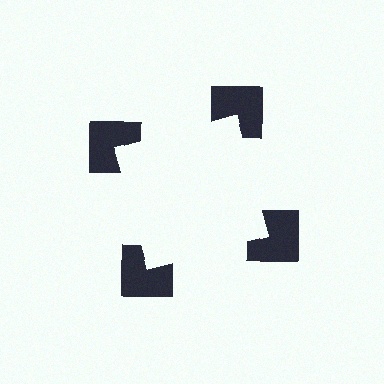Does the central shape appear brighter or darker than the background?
It typically appears slightly brighter than the background, even though no actual brightness change is drawn.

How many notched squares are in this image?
There are 4 — one at each vertex of the illusory square.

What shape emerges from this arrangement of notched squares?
An illusory square — its edges are inferred from the aligned wedge cuts in the notched squares, not physically drawn.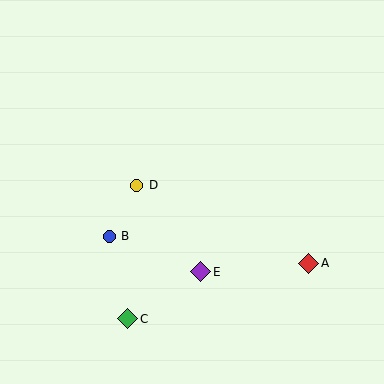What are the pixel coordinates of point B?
Point B is at (109, 236).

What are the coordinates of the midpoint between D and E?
The midpoint between D and E is at (169, 229).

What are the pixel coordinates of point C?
Point C is at (128, 319).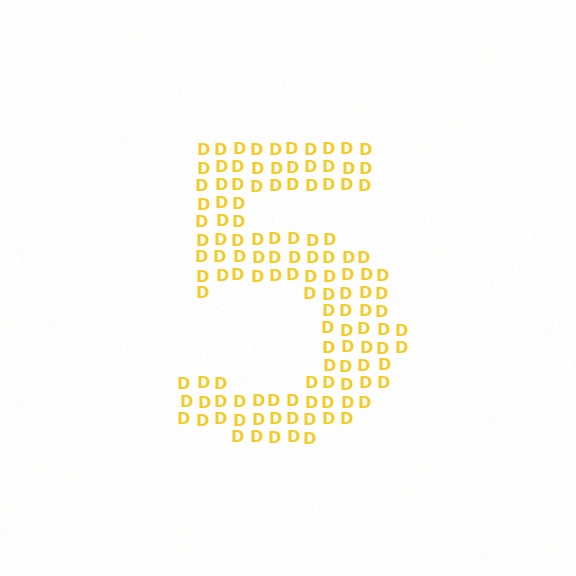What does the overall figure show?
The overall figure shows the digit 5.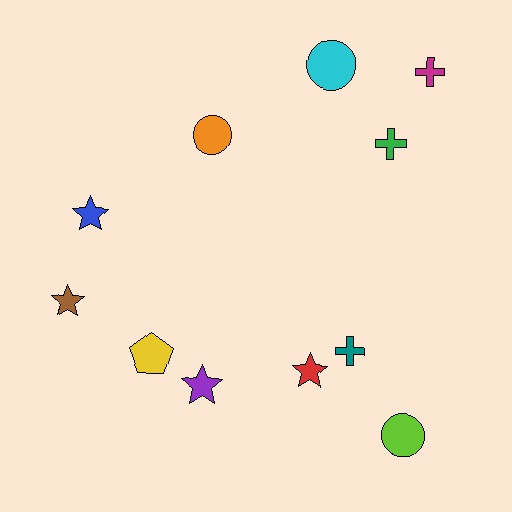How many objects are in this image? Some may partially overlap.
There are 11 objects.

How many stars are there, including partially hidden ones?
There are 4 stars.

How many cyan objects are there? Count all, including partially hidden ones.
There is 1 cyan object.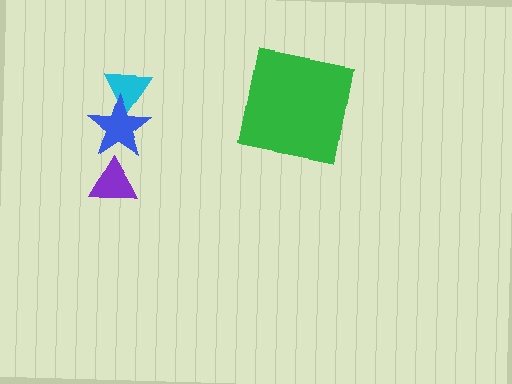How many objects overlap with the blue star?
1 object overlaps with the blue star.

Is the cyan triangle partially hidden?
Yes, it is partially covered by another shape.